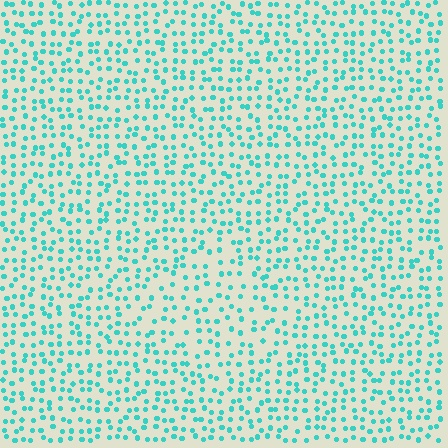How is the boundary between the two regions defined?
The boundary is defined by a change in element density (approximately 1.4x ratio). All elements are the same color, size, and shape.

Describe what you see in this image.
The image contains small cyan elements arranged at two different densities. A diamond-shaped region is visible where the elements are less densely packed than the surrounding area.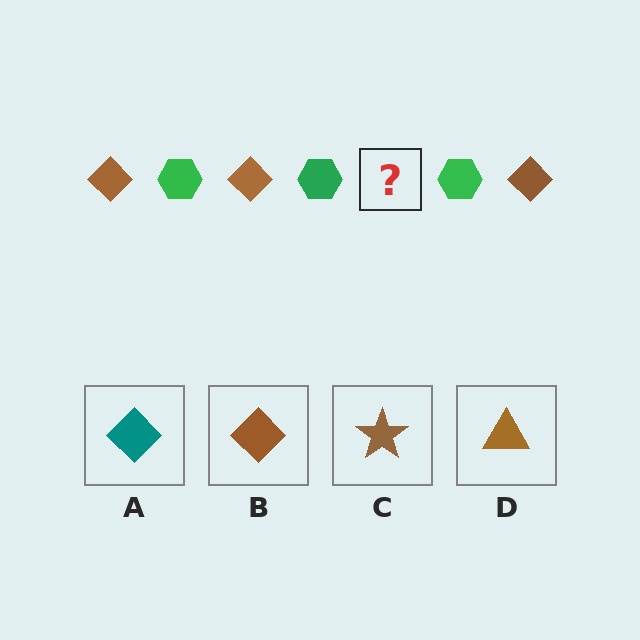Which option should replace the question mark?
Option B.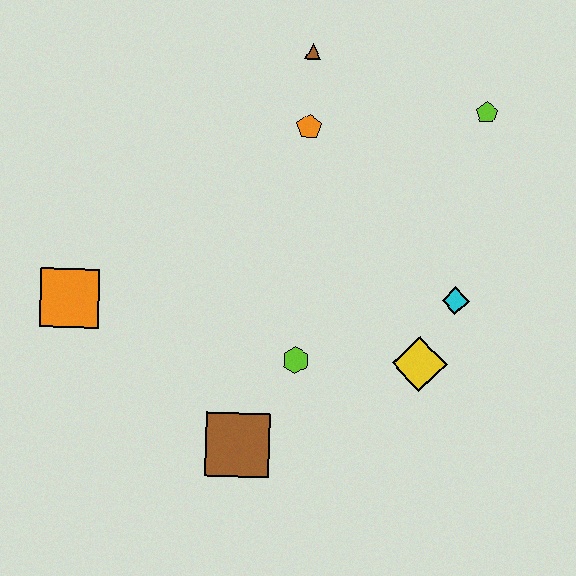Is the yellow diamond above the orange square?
No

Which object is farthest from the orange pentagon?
The brown square is farthest from the orange pentagon.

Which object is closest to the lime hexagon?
The brown square is closest to the lime hexagon.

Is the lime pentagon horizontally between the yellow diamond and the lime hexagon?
No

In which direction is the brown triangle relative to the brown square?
The brown triangle is above the brown square.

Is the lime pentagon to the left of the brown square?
No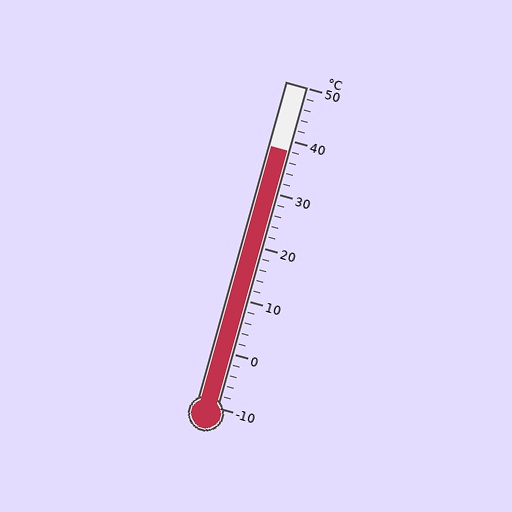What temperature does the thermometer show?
The thermometer shows approximately 38°C.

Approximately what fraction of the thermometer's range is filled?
The thermometer is filled to approximately 80% of its range.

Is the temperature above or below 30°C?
The temperature is above 30°C.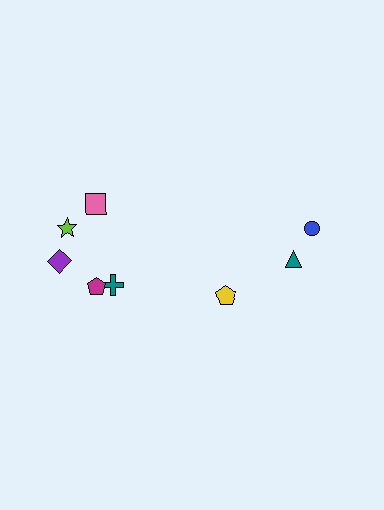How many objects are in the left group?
There are 5 objects.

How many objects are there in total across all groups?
There are 8 objects.